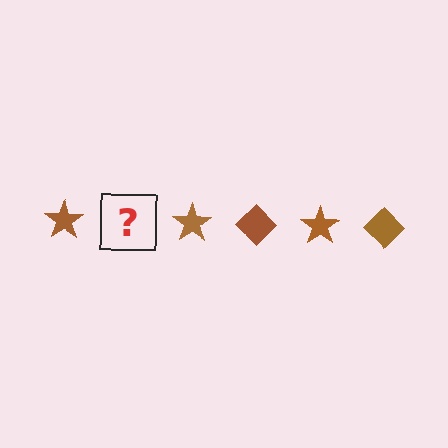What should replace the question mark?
The question mark should be replaced with a brown diamond.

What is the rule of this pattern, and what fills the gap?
The rule is that the pattern cycles through star, diamond shapes in brown. The gap should be filled with a brown diamond.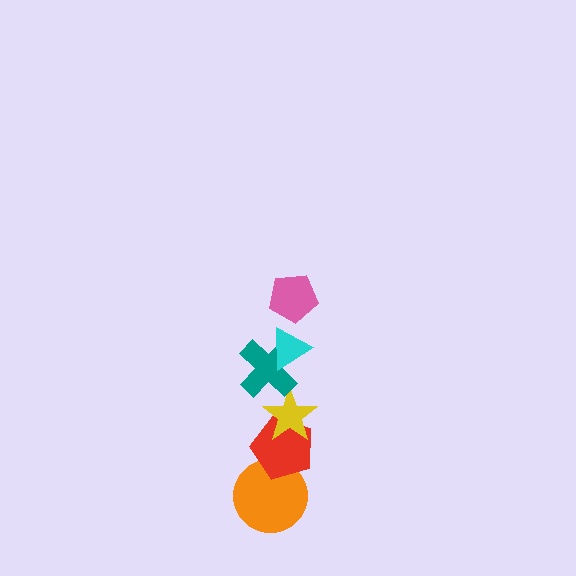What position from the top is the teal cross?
The teal cross is 3rd from the top.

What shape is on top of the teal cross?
The cyan triangle is on top of the teal cross.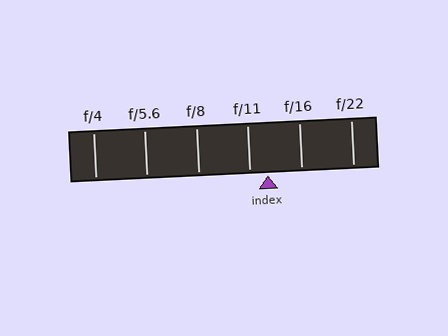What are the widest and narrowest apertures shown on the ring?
The widest aperture shown is f/4 and the narrowest is f/22.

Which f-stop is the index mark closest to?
The index mark is closest to f/11.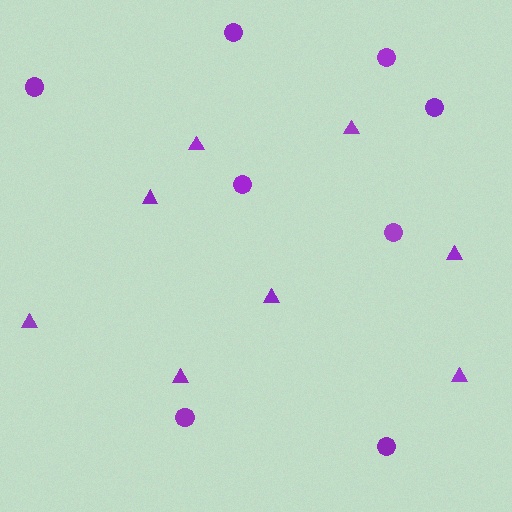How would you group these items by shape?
There are 2 groups: one group of triangles (8) and one group of circles (8).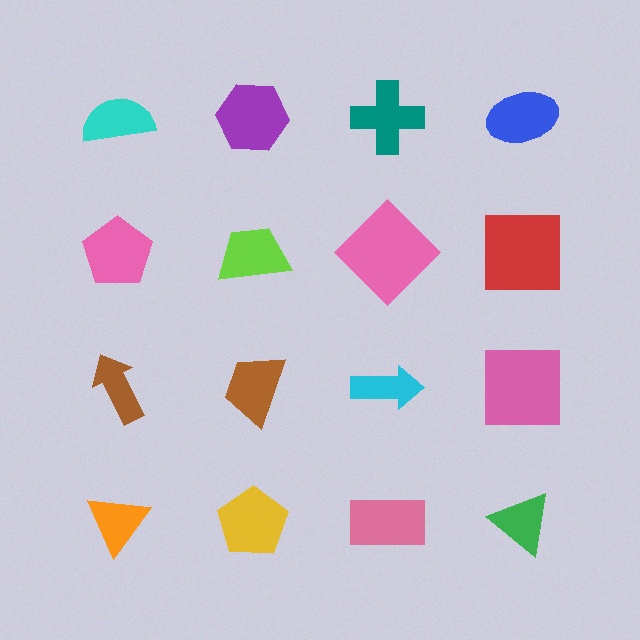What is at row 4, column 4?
A green triangle.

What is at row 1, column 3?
A teal cross.